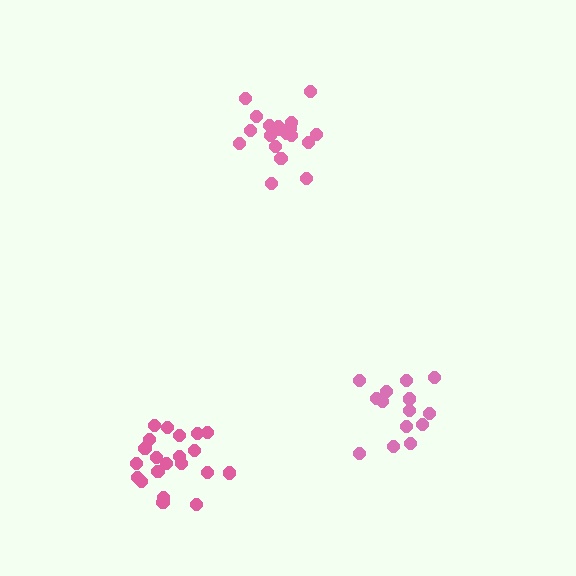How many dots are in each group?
Group 1: 15 dots, Group 2: 19 dots, Group 3: 21 dots (55 total).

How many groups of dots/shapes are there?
There are 3 groups.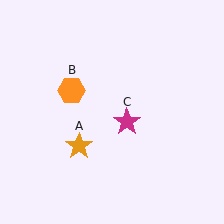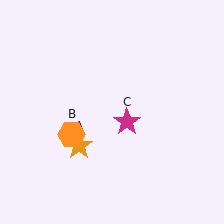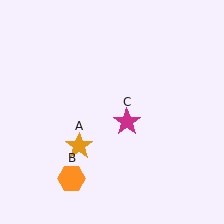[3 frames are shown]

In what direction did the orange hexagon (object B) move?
The orange hexagon (object B) moved down.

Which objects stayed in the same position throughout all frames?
Orange star (object A) and magenta star (object C) remained stationary.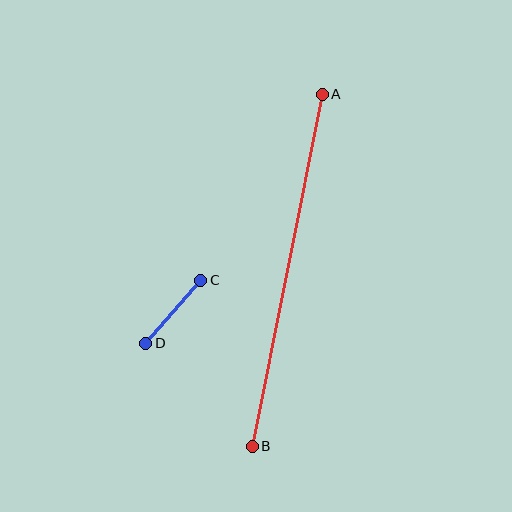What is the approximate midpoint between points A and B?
The midpoint is at approximately (287, 270) pixels.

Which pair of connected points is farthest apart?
Points A and B are farthest apart.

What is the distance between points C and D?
The distance is approximately 84 pixels.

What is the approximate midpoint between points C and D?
The midpoint is at approximately (173, 312) pixels.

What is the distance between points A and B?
The distance is approximately 359 pixels.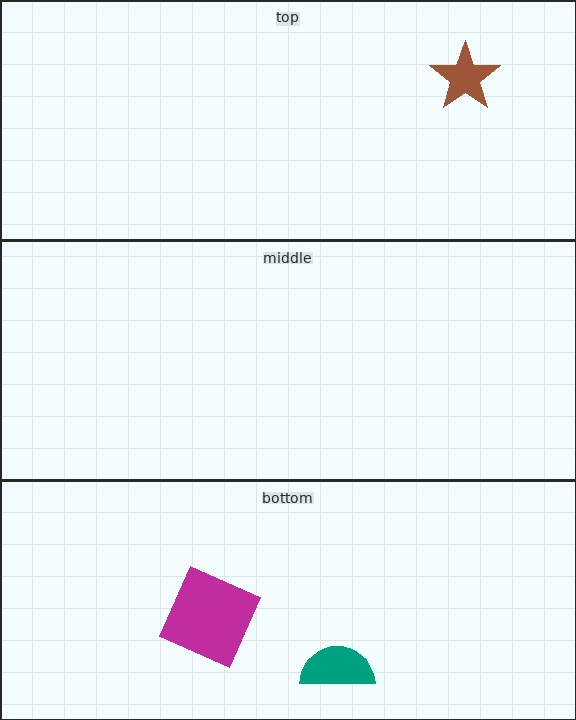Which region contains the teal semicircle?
The bottom region.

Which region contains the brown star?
The top region.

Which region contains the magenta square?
The bottom region.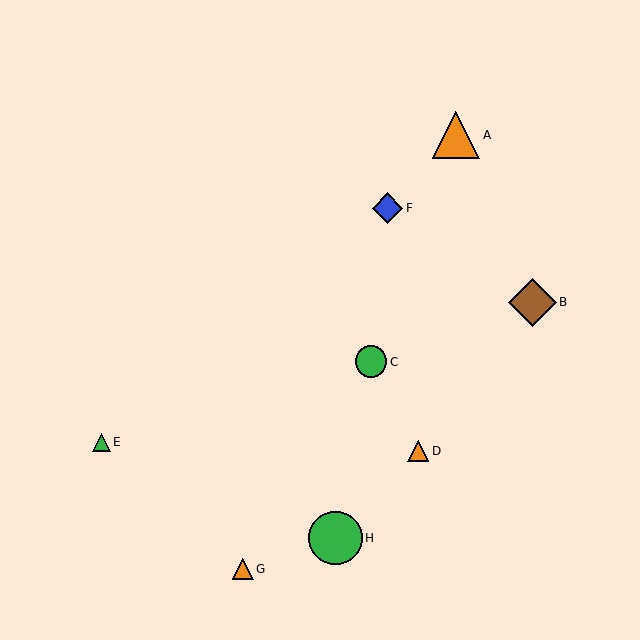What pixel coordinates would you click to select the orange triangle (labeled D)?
Click at (418, 451) to select the orange triangle D.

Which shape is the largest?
The green circle (labeled H) is the largest.